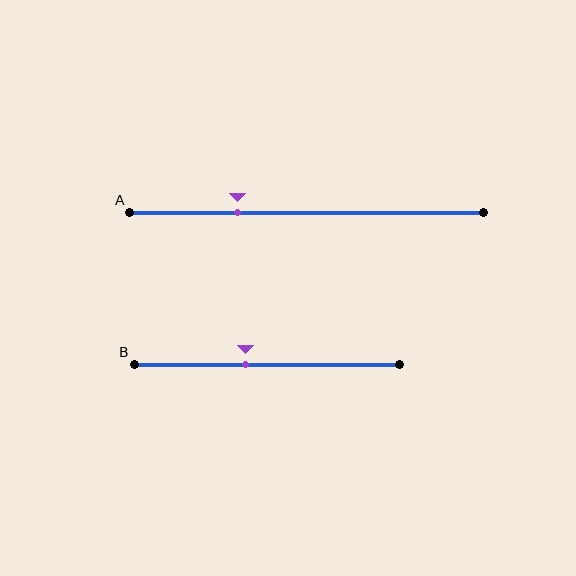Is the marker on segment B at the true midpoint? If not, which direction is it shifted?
No, the marker on segment B is shifted to the left by about 8% of the segment length.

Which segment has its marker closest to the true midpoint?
Segment B has its marker closest to the true midpoint.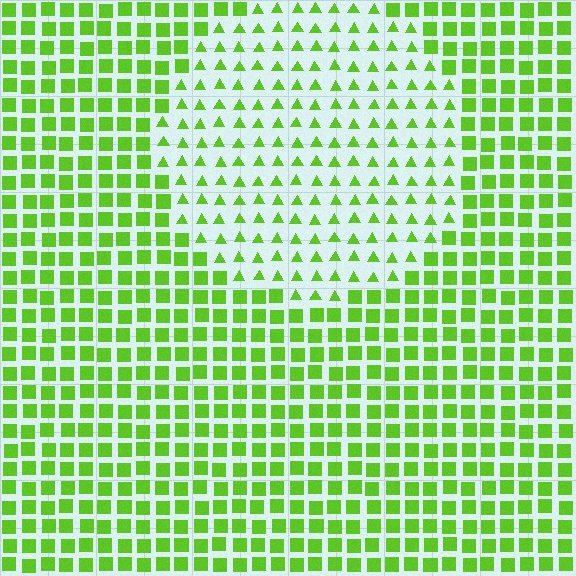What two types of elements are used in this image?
The image uses triangles inside the circle region and squares outside it.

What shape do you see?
I see a circle.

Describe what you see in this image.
The image is filled with small lime elements arranged in a uniform grid. A circle-shaped region contains triangles, while the surrounding area contains squares. The boundary is defined purely by the change in element shape.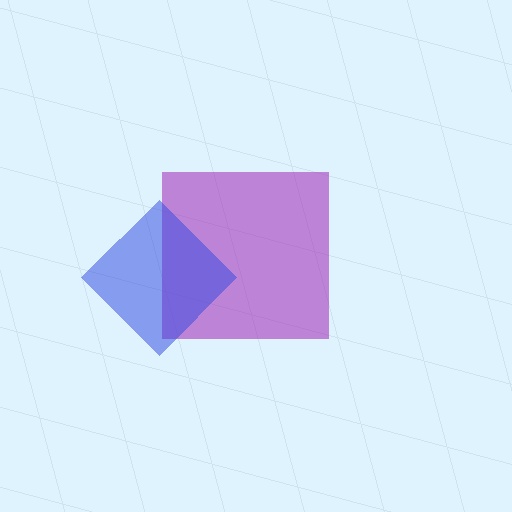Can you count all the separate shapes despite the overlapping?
Yes, there are 2 separate shapes.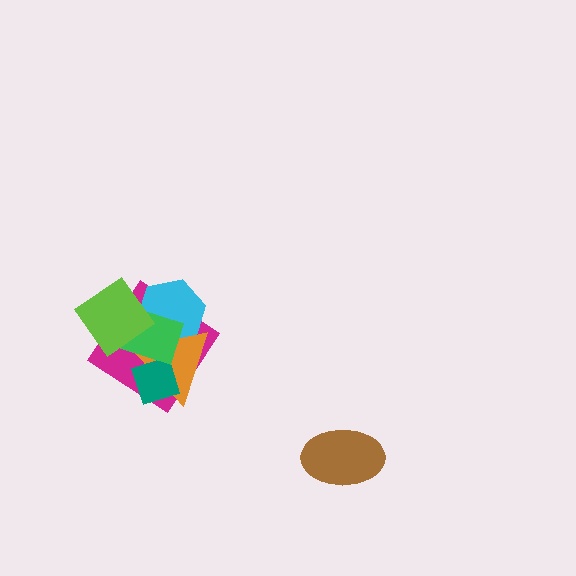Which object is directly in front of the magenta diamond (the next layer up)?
The cyan hexagon is directly in front of the magenta diamond.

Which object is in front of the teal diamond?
The green rectangle is in front of the teal diamond.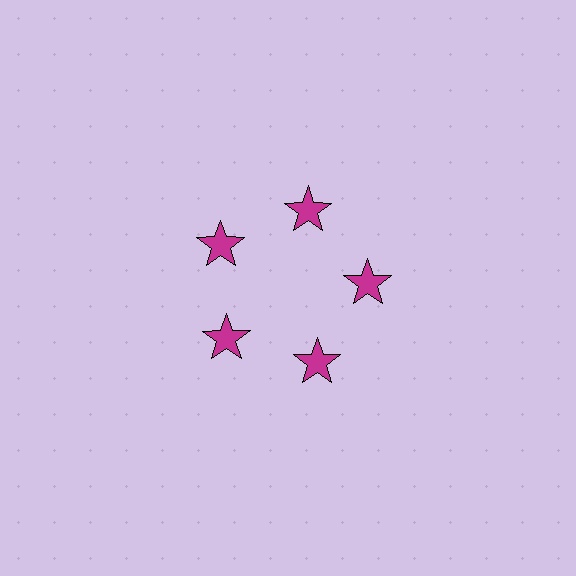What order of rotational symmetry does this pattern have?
This pattern has 5-fold rotational symmetry.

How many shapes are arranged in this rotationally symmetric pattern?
There are 5 shapes, arranged in 5 groups of 1.